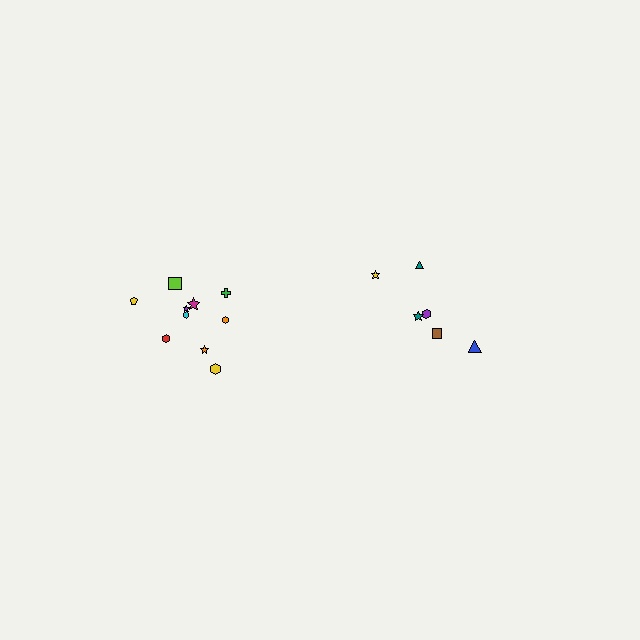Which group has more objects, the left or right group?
The left group.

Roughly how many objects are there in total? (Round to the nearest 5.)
Roughly 15 objects in total.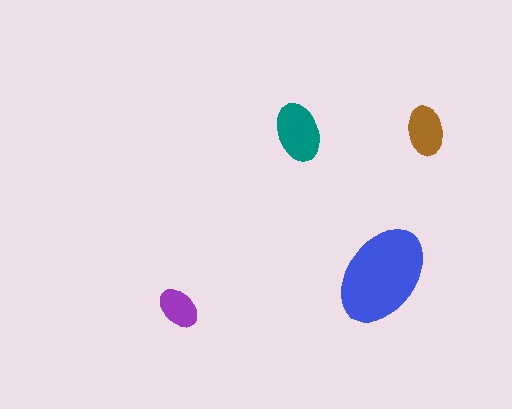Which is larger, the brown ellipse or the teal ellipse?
The teal one.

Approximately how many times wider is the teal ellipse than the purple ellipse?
About 1.5 times wider.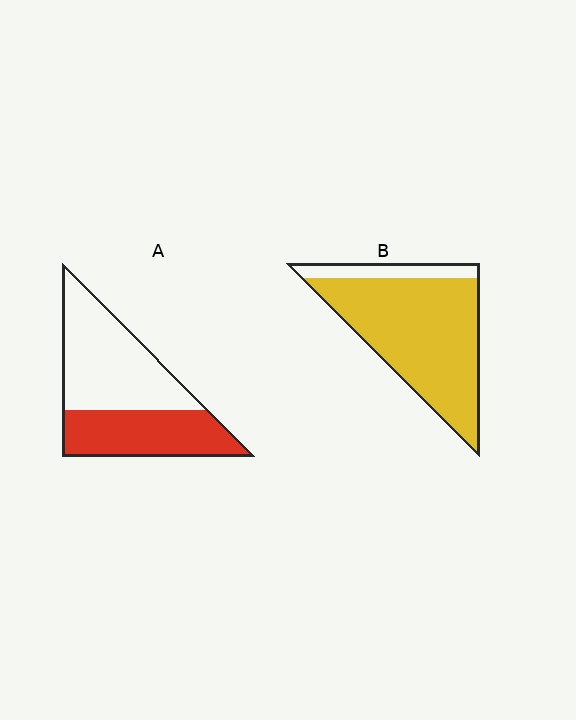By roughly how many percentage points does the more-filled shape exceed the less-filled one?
By roughly 45 percentage points (B over A).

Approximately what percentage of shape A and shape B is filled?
A is approximately 40% and B is approximately 85%.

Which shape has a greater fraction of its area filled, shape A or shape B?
Shape B.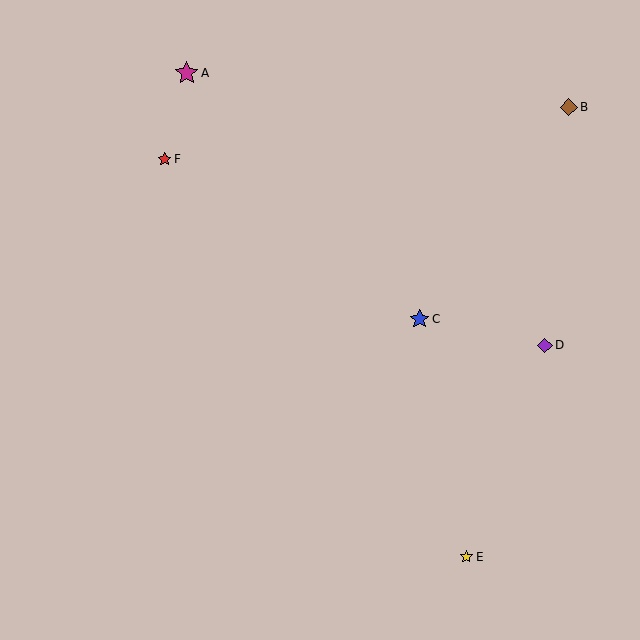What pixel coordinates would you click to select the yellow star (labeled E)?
Click at (466, 557) to select the yellow star E.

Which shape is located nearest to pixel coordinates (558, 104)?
The brown diamond (labeled B) at (569, 107) is nearest to that location.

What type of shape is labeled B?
Shape B is a brown diamond.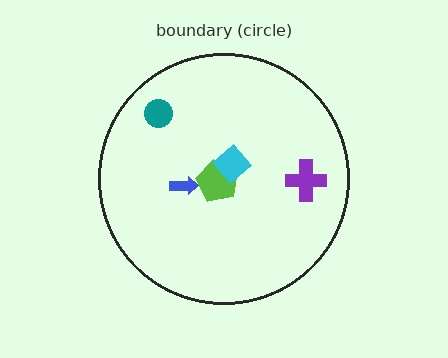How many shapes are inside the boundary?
5 inside, 0 outside.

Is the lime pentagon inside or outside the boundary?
Inside.